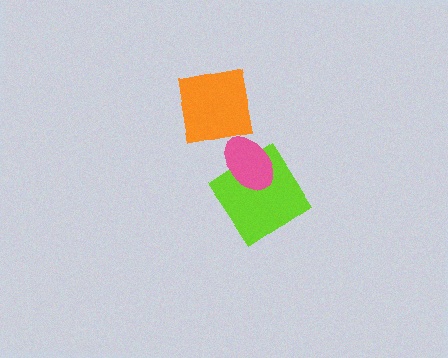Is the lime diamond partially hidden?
Yes, it is partially covered by another shape.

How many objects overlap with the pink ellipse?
1 object overlaps with the pink ellipse.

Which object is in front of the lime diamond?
The pink ellipse is in front of the lime diamond.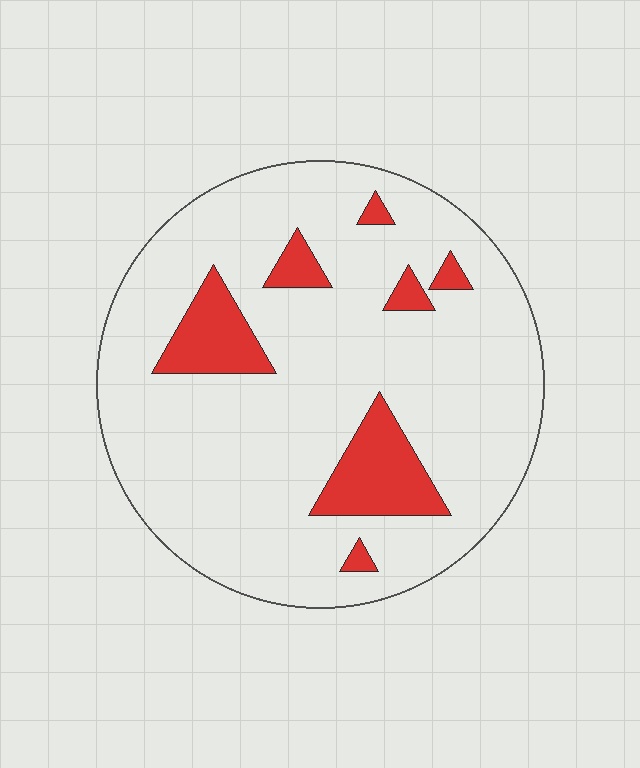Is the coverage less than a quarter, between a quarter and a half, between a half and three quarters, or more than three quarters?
Less than a quarter.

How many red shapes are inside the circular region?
7.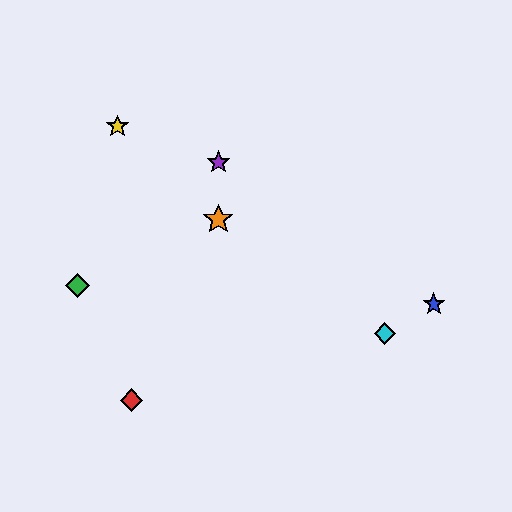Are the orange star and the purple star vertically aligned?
Yes, both are at x≈218.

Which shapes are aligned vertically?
The purple star, the orange star are aligned vertically.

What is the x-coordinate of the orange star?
The orange star is at x≈218.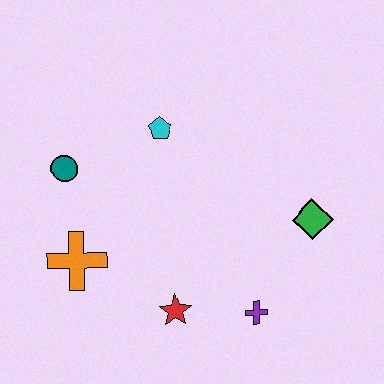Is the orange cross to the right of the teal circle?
Yes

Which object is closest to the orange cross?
The teal circle is closest to the orange cross.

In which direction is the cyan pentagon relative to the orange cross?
The cyan pentagon is above the orange cross.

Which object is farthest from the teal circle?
The green diamond is farthest from the teal circle.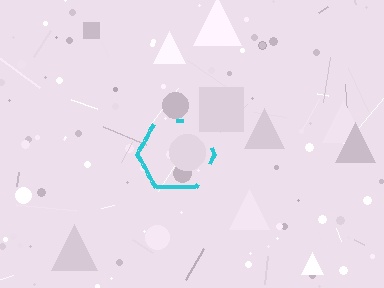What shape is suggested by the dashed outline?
The dashed outline suggests a hexagon.